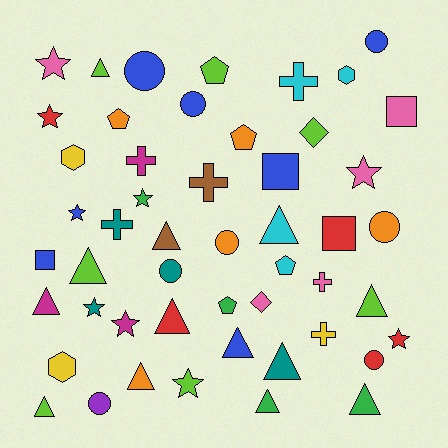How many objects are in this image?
There are 50 objects.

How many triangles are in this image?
There are 13 triangles.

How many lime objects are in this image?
There are 7 lime objects.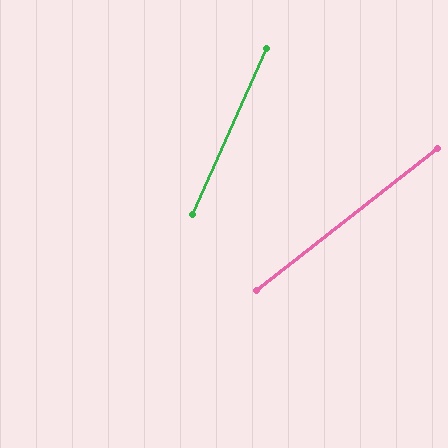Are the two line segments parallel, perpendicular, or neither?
Neither parallel nor perpendicular — they differ by about 28°.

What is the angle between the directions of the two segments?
Approximately 28 degrees.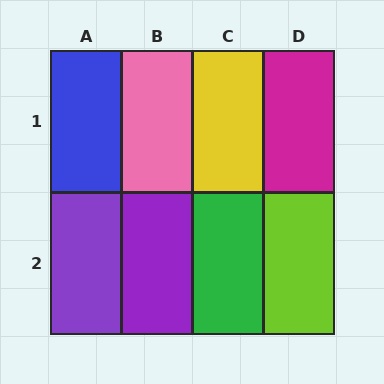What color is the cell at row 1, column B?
Pink.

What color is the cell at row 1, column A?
Blue.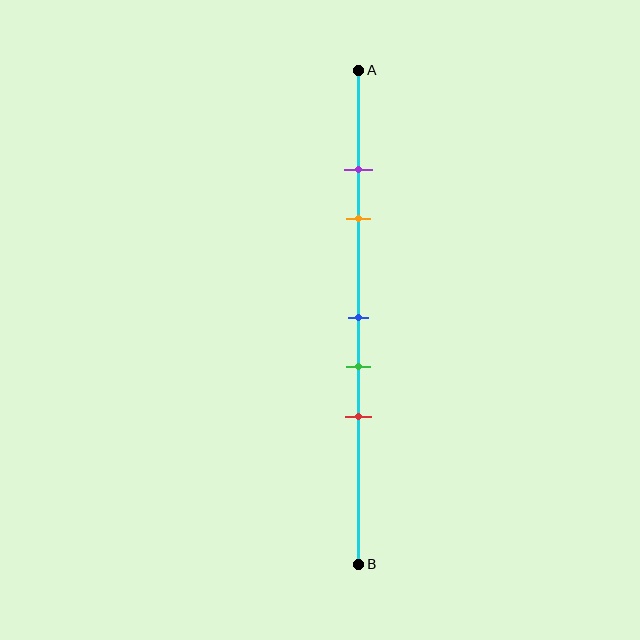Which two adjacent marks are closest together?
The purple and orange marks are the closest adjacent pair.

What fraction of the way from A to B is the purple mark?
The purple mark is approximately 20% (0.2) of the way from A to B.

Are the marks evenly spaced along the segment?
No, the marks are not evenly spaced.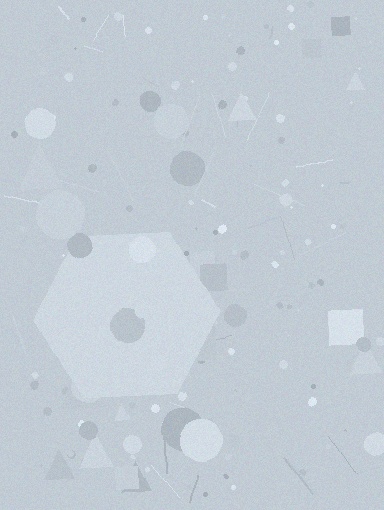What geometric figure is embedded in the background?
A hexagon is embedded in the background.